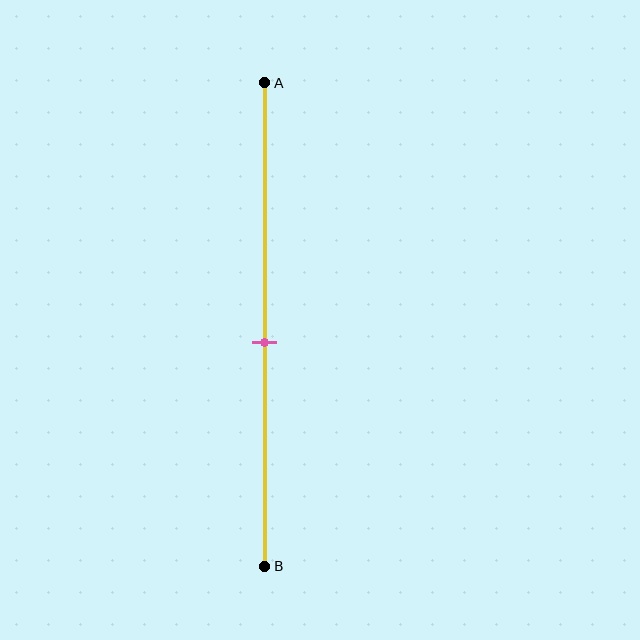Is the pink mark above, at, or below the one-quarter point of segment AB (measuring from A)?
The pink mark is below the one-quarter point of segment AB.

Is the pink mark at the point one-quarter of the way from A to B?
No, the mark is at about 55% from A, not at the 25% one-quarter point.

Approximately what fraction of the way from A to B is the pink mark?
The pink mark is approximately 55% of the way from A to B.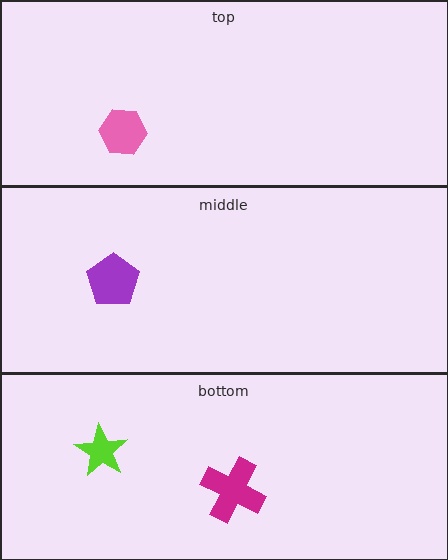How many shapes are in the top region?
1.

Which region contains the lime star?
The bottom region.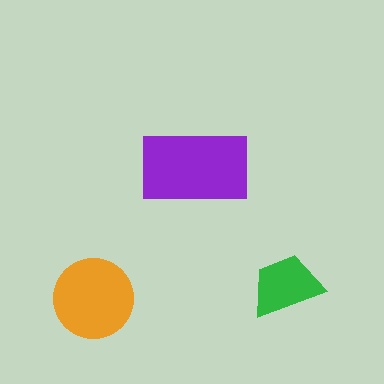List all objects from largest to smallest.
The purple rectangle, the orange circle, the green trapezoid.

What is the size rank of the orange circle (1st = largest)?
2nd.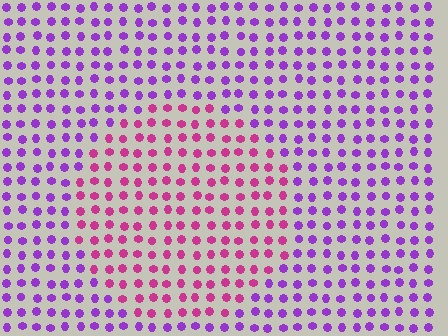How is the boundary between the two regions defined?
The boundary is defined purely by a slight shift in hue (about 44 degrees). Spacing, size, and orientation are identical on both sides.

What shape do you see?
I see a circle.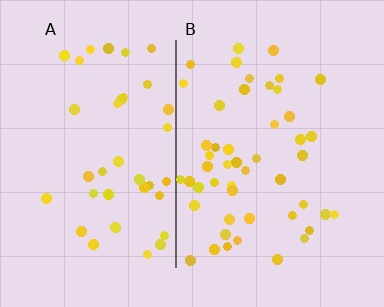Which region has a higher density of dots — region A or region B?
B (the right).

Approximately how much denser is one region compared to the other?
Approximately 1.3× — region B over region A.